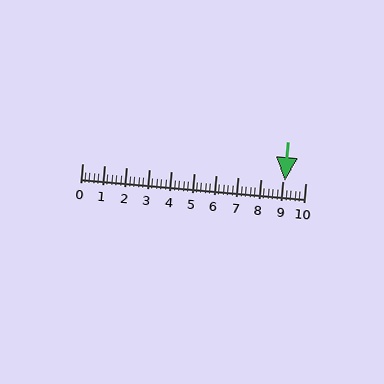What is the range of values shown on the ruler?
The ruler shows values from 0 to 10.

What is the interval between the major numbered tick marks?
The major tick marks are spaced 1 units apart.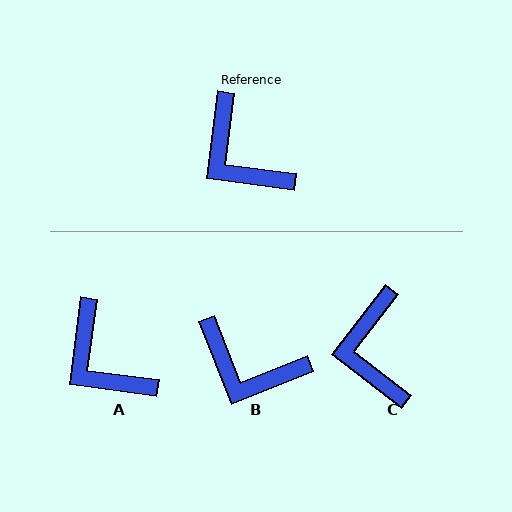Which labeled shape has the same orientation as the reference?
A.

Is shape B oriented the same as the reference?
No, it is off by about 29 degrees.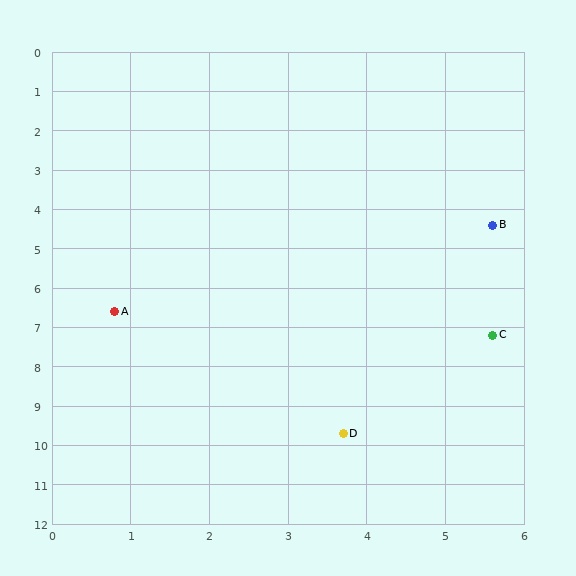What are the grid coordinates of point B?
Point B is at approximately (5.6, 4.4).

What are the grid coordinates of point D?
Point D is at approximately (3.7, 9.7).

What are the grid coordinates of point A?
Point A is at approximately (0.8, 6.6).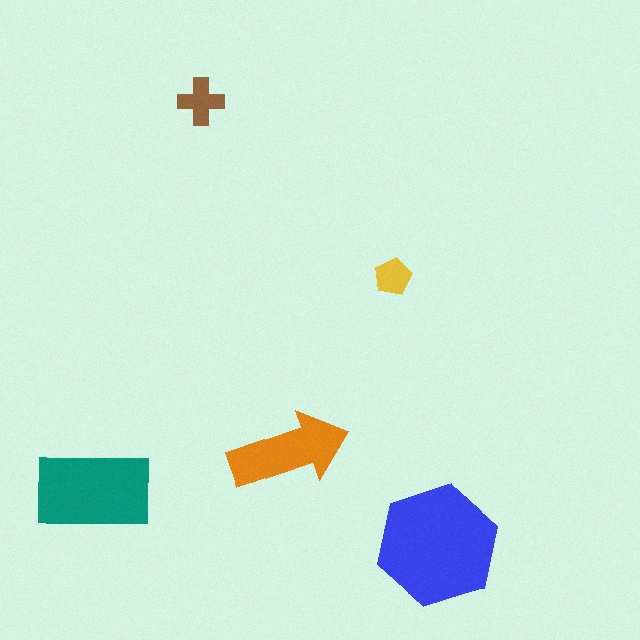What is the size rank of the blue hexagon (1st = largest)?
1st.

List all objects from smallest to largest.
The yellow pentagon, the brown cross, the orange arrow, the teal rectangle, the blue hexagon.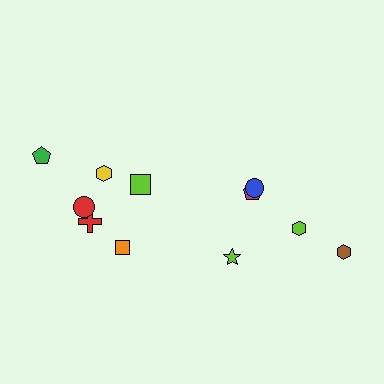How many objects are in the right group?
There are 5 objects.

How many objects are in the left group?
There are 7 objects.